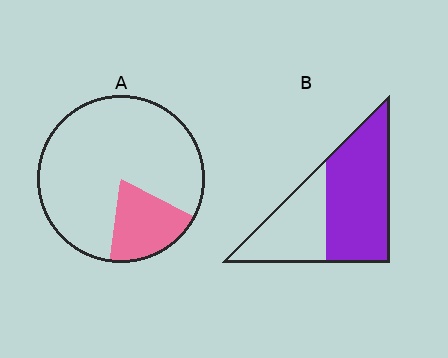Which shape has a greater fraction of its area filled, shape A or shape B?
Shape B.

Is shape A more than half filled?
No.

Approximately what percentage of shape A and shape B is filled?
A is approximately 20% and B is approximately 60%.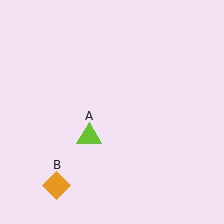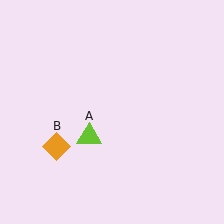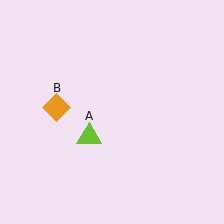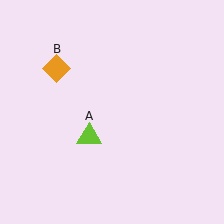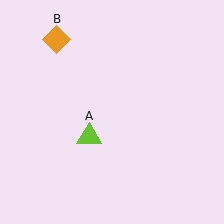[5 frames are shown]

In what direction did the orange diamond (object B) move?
The orange diamond (object B) moved up.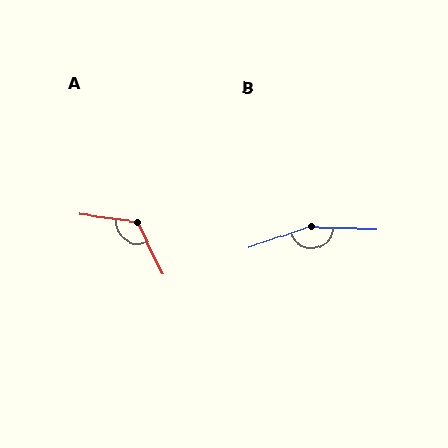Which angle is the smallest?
A, at approximately 123 degrees.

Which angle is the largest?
B, at approximately 160 degrees.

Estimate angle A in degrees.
Approximately 123 degrees.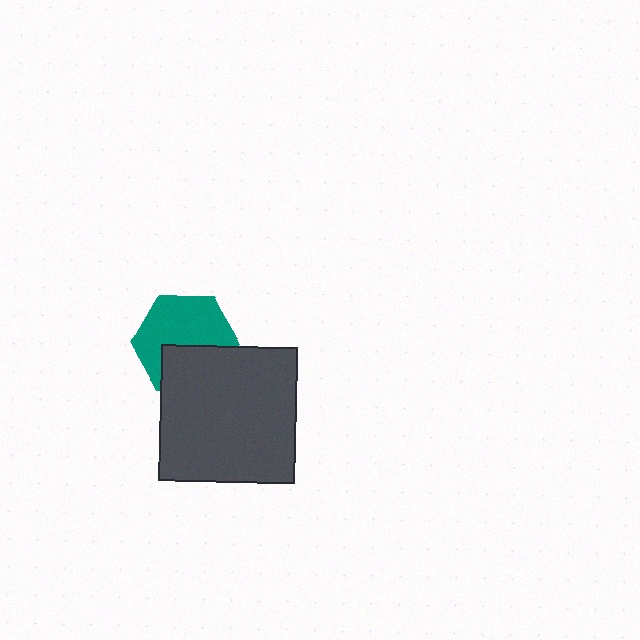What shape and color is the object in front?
The object in front is a dark gray square.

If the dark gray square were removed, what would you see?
You would see the complete teal hexagon.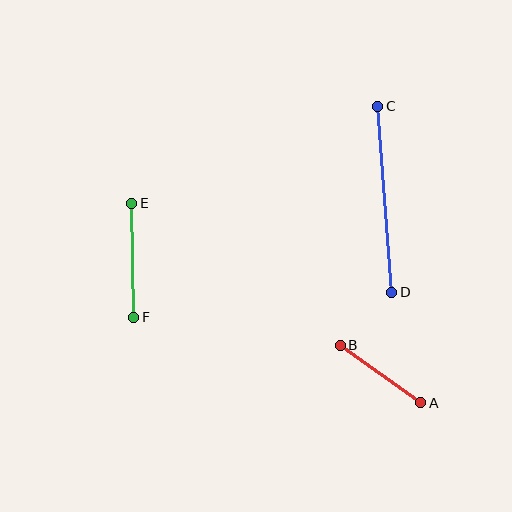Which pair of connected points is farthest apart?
Points C and D are farthest apart.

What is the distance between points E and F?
The distance is approximately 114 pixels.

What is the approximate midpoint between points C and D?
The midpoint is at approximately (385, 199) pixels.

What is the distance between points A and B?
The distance is approximately 99 pixels.